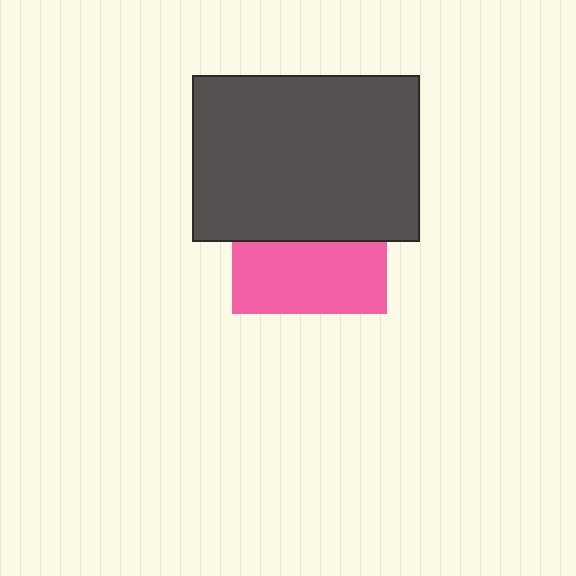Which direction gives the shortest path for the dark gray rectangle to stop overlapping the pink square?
Moving up gives the shortest separation.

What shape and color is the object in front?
The object in front is a dark gray rectangle.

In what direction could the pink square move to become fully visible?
The pink square could move down. That would shift it out from behind the dark gray rectangle entirely.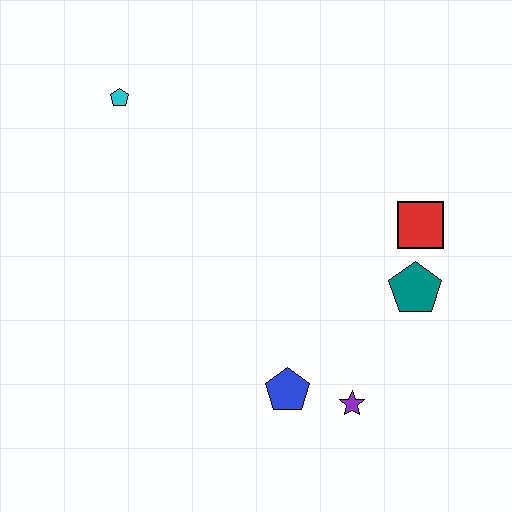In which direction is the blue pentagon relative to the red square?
The blue pentagon is below the red square.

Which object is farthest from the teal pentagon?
The cyan pentagon is farthest from the teal pentagon.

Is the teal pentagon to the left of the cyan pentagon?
No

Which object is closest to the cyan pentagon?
The red square is closest to the cyan pentagon.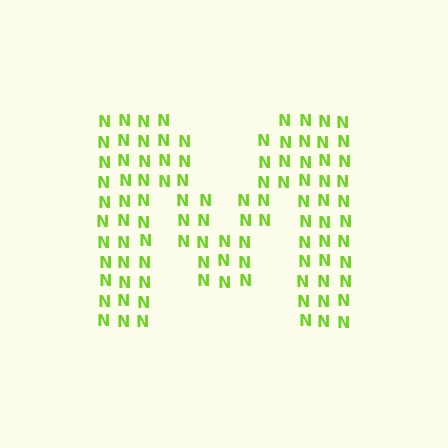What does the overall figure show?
The overall figure shows the letter M.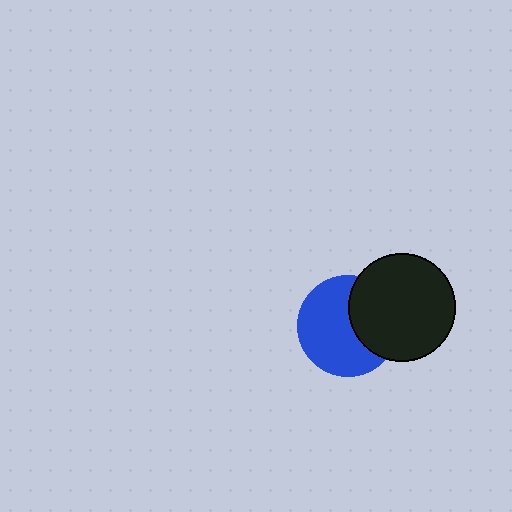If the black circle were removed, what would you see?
You would see the complete blue circle.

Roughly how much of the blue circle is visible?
About half of it is visible (roughly 63%).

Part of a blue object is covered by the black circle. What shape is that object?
It is a circle.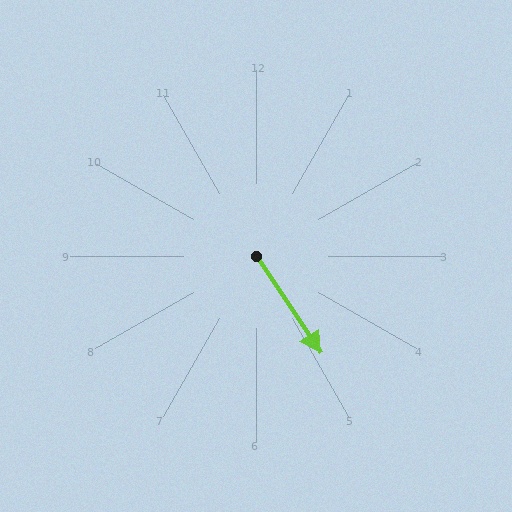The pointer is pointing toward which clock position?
Roughly 5 o'clock.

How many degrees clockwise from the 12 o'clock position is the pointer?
Approximately 146 degrees.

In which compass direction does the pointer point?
Southeast.